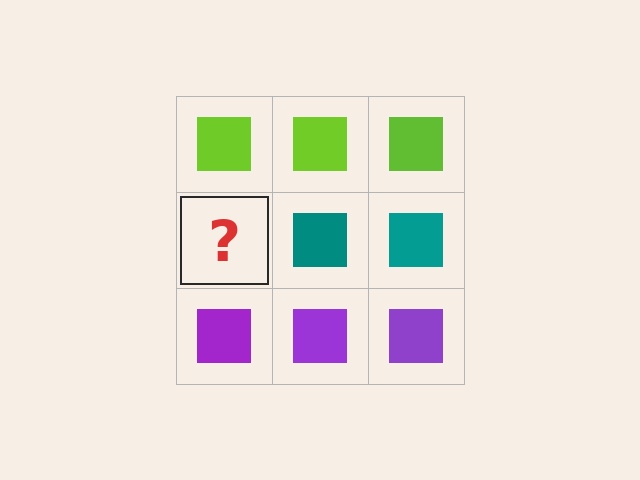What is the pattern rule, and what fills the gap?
The rule is that each row has a consistent color. The gap should be filled with a teal square.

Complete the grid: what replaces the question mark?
The question mark should be replaced with a teal square.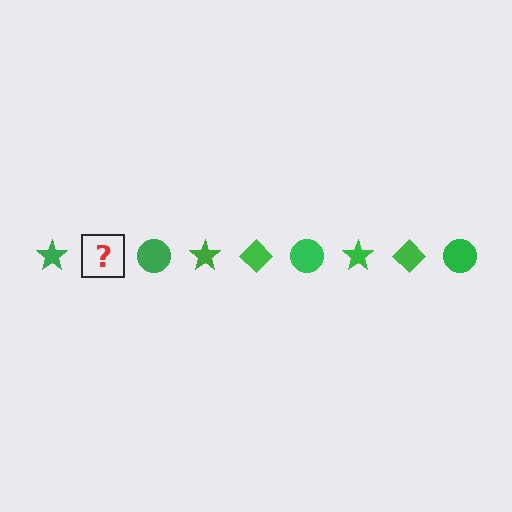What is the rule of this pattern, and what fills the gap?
The rule is that the pattern cycles through star, diamond, circle shapes in green. The gap should be filled with a green diamond.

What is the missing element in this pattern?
The missing element is a green diamond.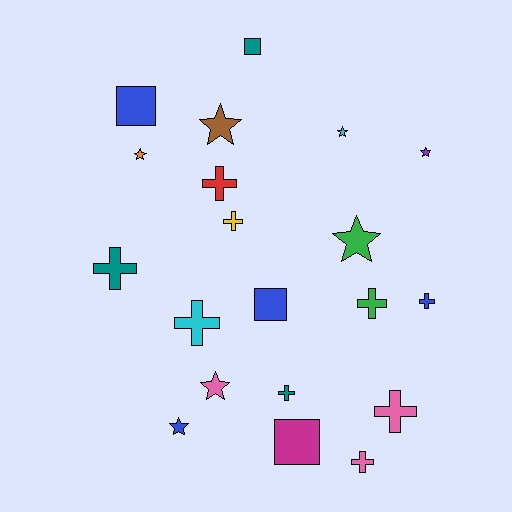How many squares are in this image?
There are 4 squares.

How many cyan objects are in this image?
There are 2 cyan objects.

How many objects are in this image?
There are 20 objects.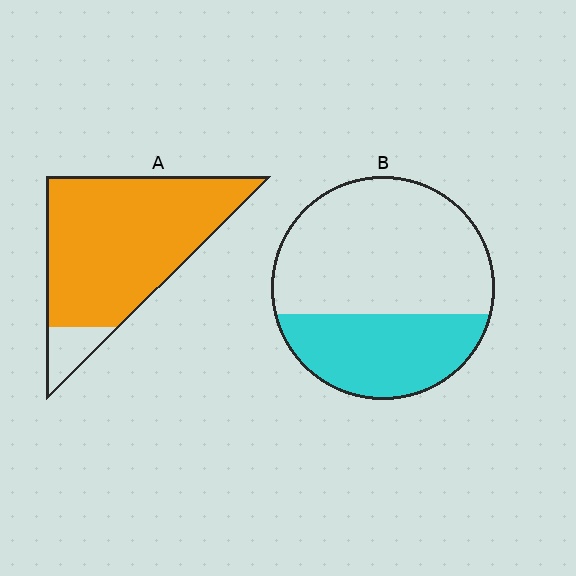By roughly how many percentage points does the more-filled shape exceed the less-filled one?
By roughly 55 percentage points (A over B).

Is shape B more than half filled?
No.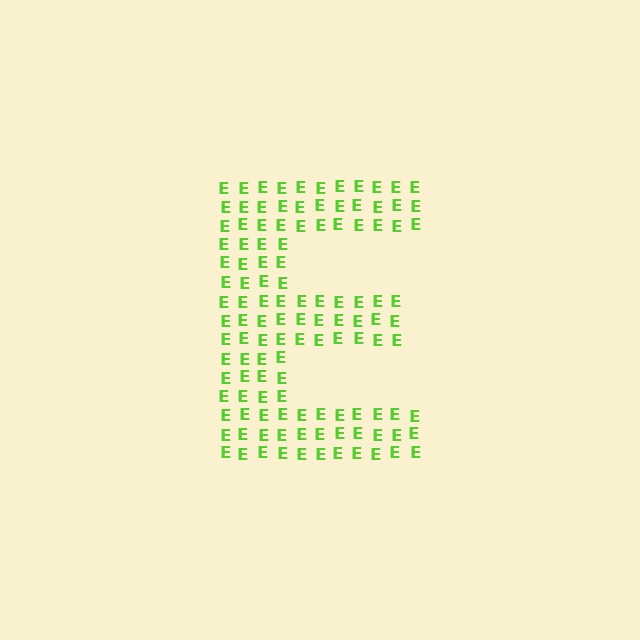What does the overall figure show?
The overall figure shows the letter E.